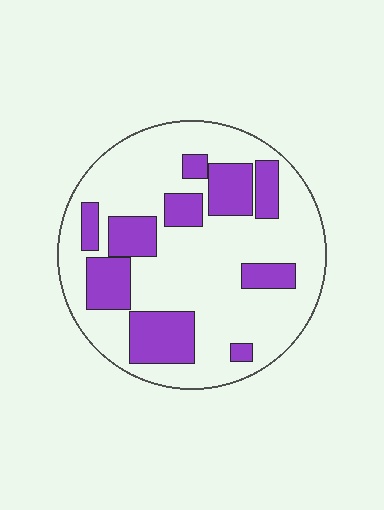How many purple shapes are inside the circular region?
10.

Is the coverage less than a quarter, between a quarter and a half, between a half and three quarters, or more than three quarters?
Between a quarter and a half.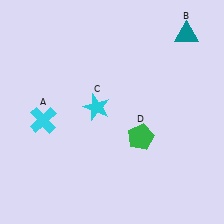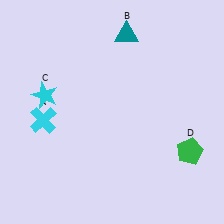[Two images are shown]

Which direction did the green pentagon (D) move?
The green pentagon (D) moved right.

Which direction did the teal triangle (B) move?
The teal triangle (B) moved left.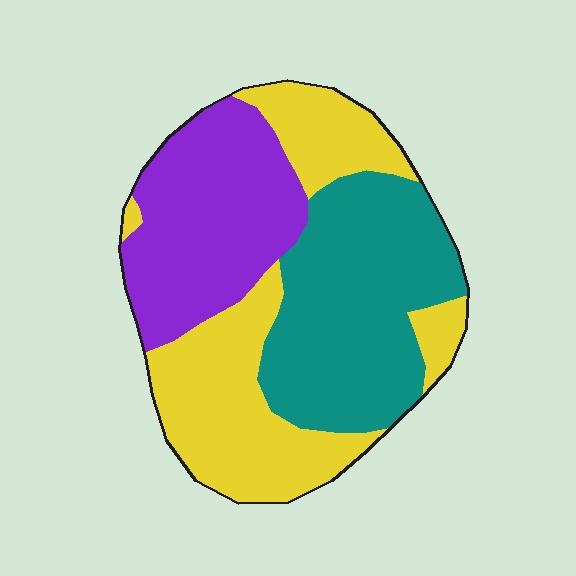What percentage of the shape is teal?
Teal takes up between a quarter and a half of the shape.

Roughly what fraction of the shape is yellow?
Yellow takes up between a third and a half of the shape.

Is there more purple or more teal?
Teal.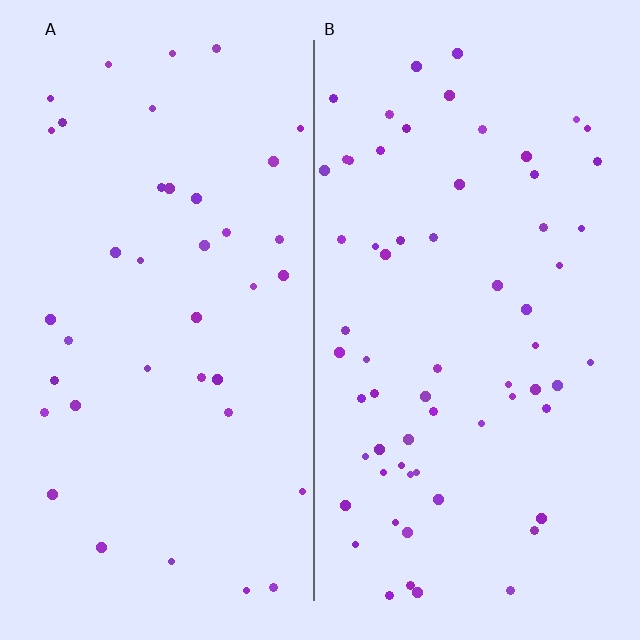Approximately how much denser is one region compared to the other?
Approximately 1.7× — region B over region A.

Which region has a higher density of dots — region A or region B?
B (the right).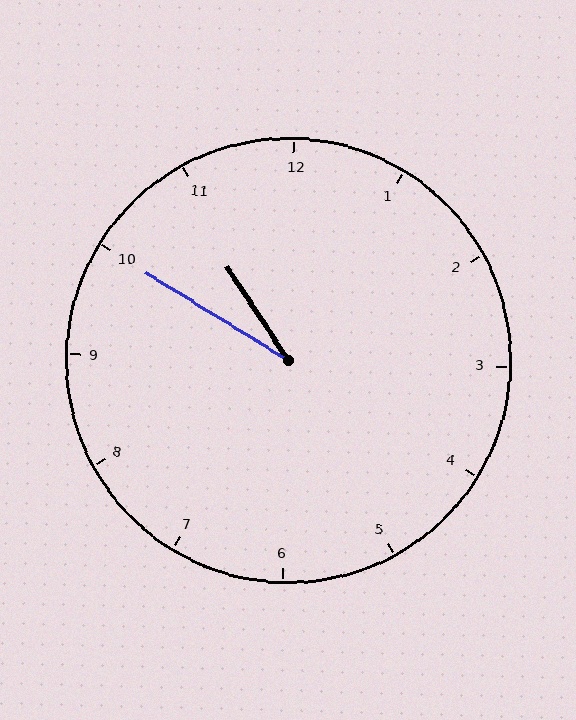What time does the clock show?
10:50.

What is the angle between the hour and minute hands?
Approximately 25 degrees.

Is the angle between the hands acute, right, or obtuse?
It is acute.